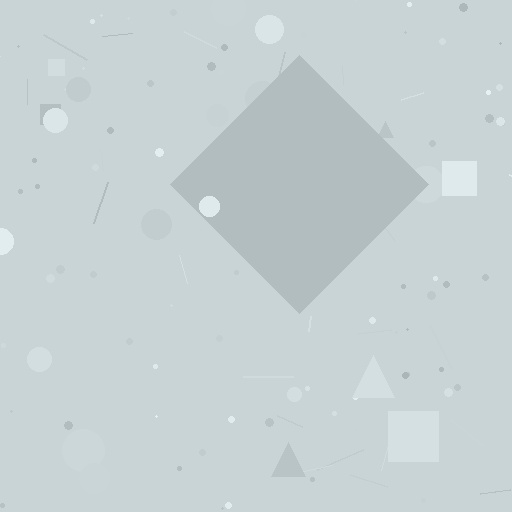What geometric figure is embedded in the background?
A diamond is embedded in the background.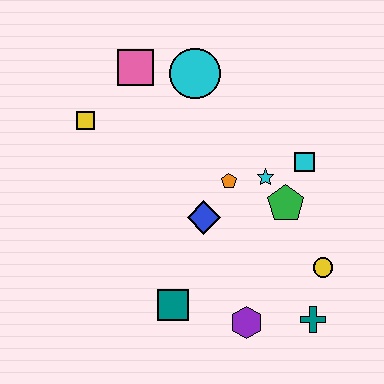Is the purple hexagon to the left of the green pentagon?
Yes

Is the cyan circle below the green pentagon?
No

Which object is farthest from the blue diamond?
The pink square is farthest from the blue diamond.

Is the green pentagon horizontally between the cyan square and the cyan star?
Yes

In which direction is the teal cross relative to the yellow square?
The teal cross is to the right of the yellow square.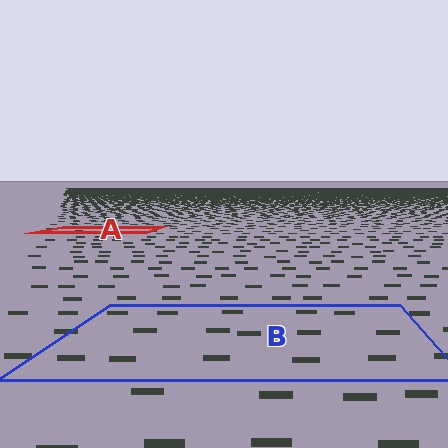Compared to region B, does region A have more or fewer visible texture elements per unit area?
Region A has more texture elements per unit area — they are packed more densely because it is farther away.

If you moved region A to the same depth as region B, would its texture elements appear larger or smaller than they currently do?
They would appear larger. At a closer depth, the same texture elements are projected at a bigger on-screen size.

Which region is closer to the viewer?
Region B is closer. The texture elements there are larger and more spread out.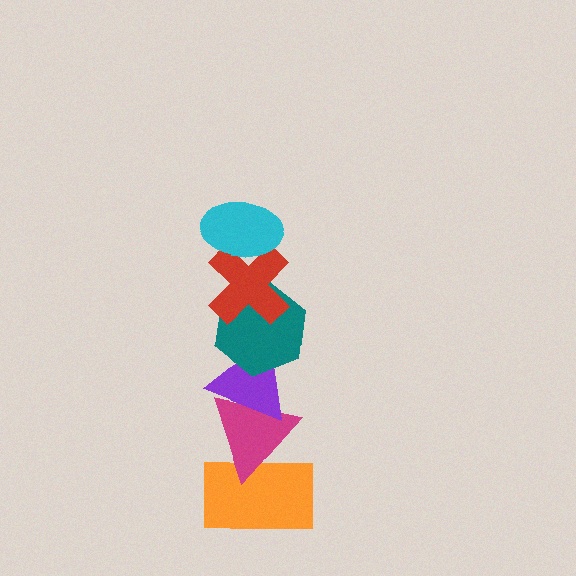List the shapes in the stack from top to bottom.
From top to bottom: the cyan ellipse, the red cross, the teal hexagon, the purple triangle, the magenta triangle, the orange rectangle.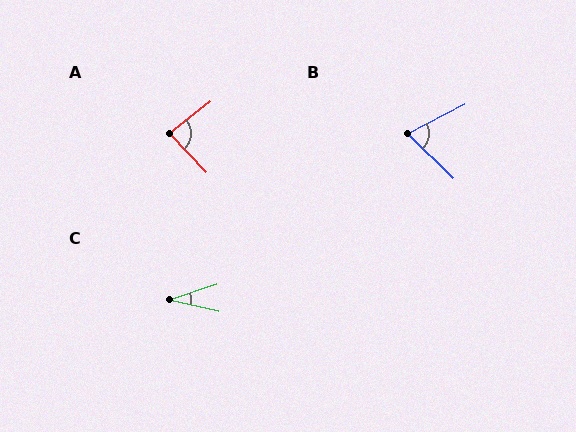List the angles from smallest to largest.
C (32°), B (71°), A (84°).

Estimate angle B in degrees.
Approximately 71 degrees.